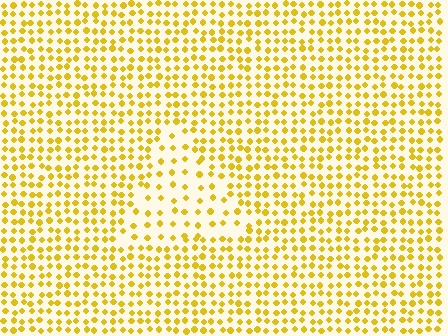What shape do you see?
I see a triangle.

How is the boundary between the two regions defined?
The boundary is defined by a change in element density (approximately 2.0x ratio). All elements are the same color, size, and shape.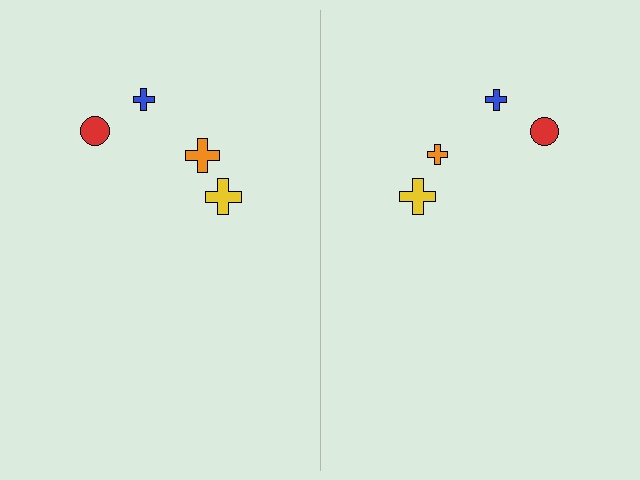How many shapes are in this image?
There are 8 shapes in this image.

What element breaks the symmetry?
The orange cross on the right side has a different size than its mirror counterpart.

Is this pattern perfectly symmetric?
No, the pattern is not perfectly symmetric. The orange cross on the right side has a different size than its mirror counterpart.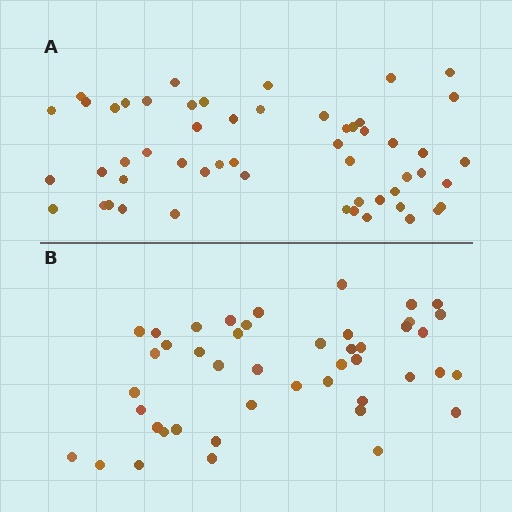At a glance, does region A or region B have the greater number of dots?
Region A (the top region) has more dots.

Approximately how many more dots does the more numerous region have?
Region A has roughly 8 or so more dots than region B.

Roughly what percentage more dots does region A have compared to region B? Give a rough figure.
About 20% more.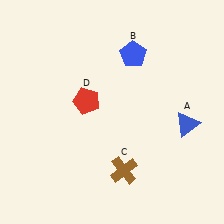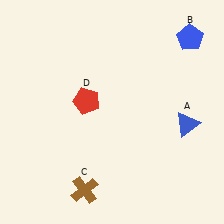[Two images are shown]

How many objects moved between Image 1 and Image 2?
2 objects moved between the two images.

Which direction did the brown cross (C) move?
The brown cross (C) moved left.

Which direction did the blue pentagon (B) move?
The blue pentagon (B) moved right.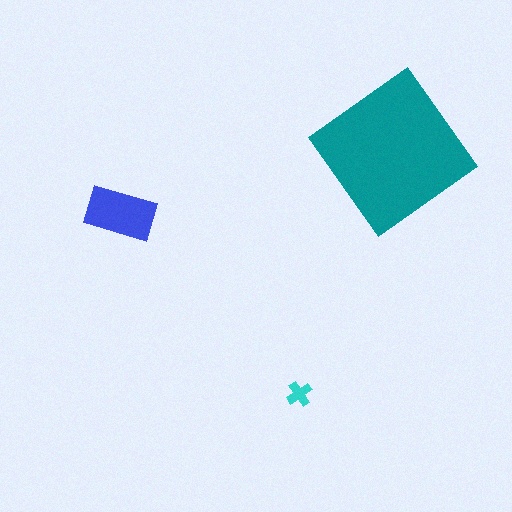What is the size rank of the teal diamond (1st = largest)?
1st.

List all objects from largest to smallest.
The teal diamond, the blue rectangle, the cyan cross.